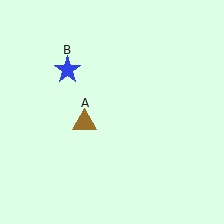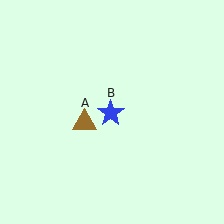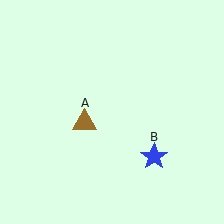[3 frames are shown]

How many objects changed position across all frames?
1 object changed position: blue star (object B).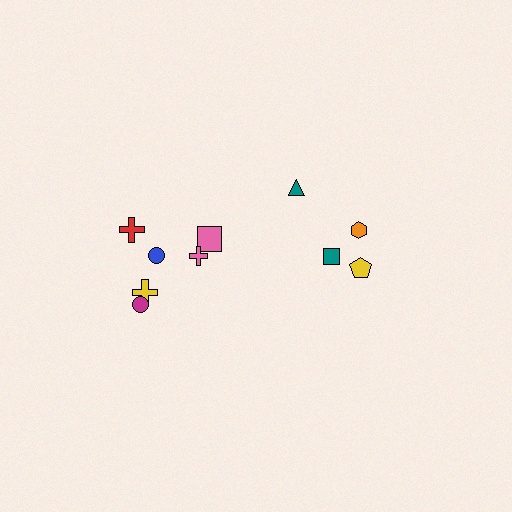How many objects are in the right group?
There are 4 objects.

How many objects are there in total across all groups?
There are 10 objects.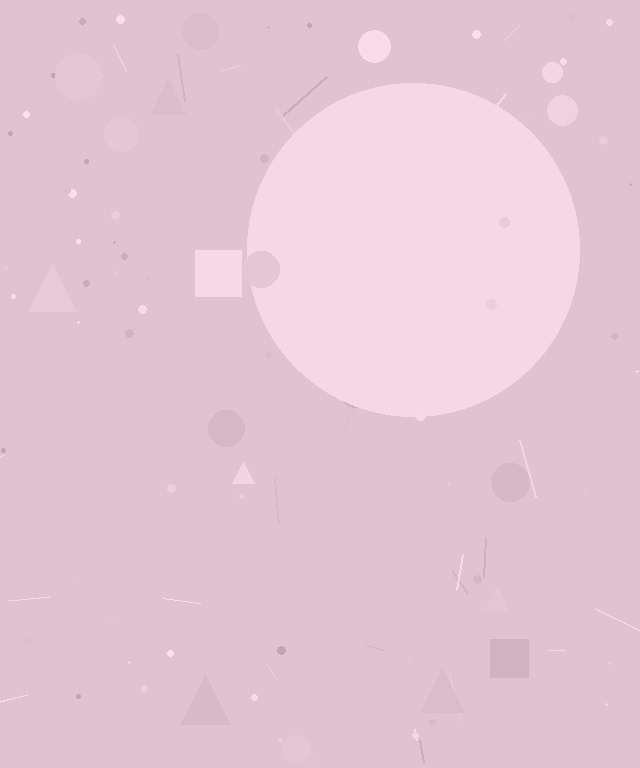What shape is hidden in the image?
A circle is hidden in the image.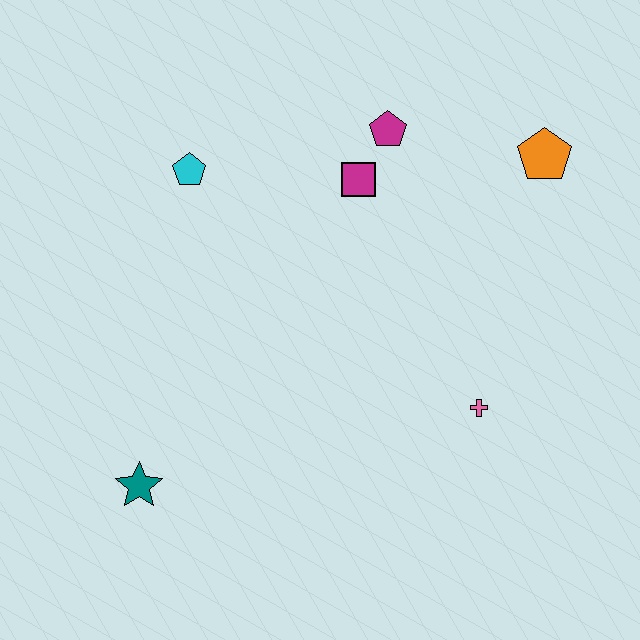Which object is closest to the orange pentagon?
The magenta pentagon is closest to the orange pentagon.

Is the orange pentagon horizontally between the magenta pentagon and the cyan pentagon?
No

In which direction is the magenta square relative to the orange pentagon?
The magenta square is to the left of the orange pentagon.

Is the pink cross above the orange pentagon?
No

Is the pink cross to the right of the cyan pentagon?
Yes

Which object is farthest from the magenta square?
The teal star is farthest from the magenta square.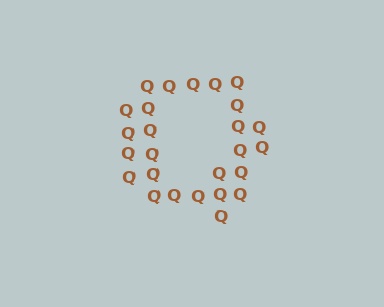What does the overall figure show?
The overall figure shows the letter Q.